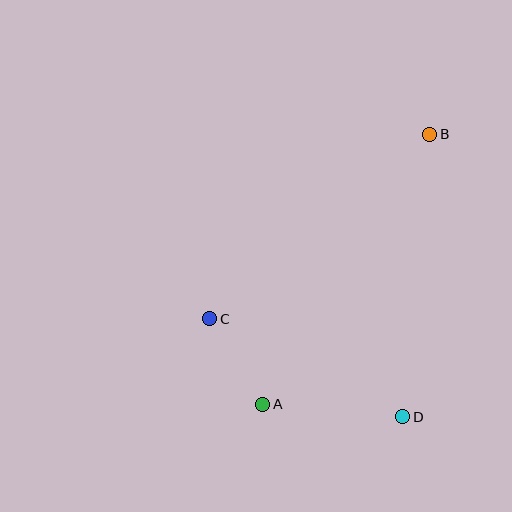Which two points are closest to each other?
Points A and C are closest to each other.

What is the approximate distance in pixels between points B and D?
The distance between B and D is approximately 284 pixels.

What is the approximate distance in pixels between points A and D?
The distance between A and D is approximately 140 pixels.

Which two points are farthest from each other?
Points A and B are farthest from each other.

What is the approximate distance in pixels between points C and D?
The distance between C and D is approximately 216 pixels.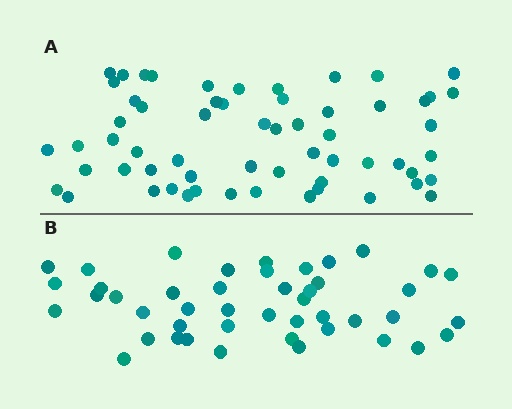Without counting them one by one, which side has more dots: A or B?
Region A (the top region) has more dots.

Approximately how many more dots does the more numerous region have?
Region A has approximately 15 more dots than region B.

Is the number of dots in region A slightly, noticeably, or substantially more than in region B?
Region A has noticeably more, but not dramatically so. The ratio is roughly 1.3 to 1.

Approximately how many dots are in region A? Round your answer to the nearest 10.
About 60 dots.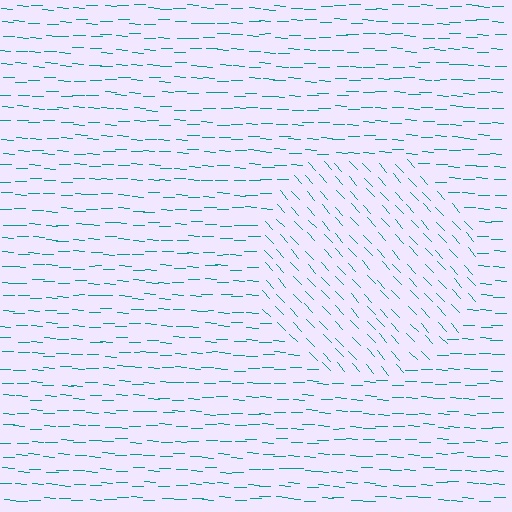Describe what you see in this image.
The image is filled with small teal line segments. A circle region in the image has lines oriented differently from the surrounding lines, creating a visible texture boundary.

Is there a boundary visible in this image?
Yes, there is a texture boundary formed by a change in line orientation.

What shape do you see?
I see a circle.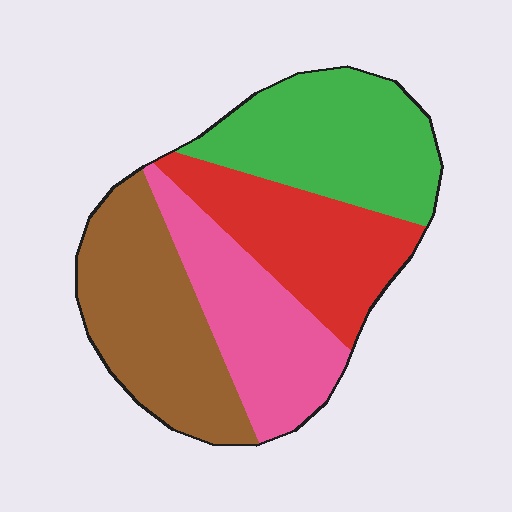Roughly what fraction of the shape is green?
Green takes up about one quarter (1/4) of the shape.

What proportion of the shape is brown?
Brown covers about 30% of the shape.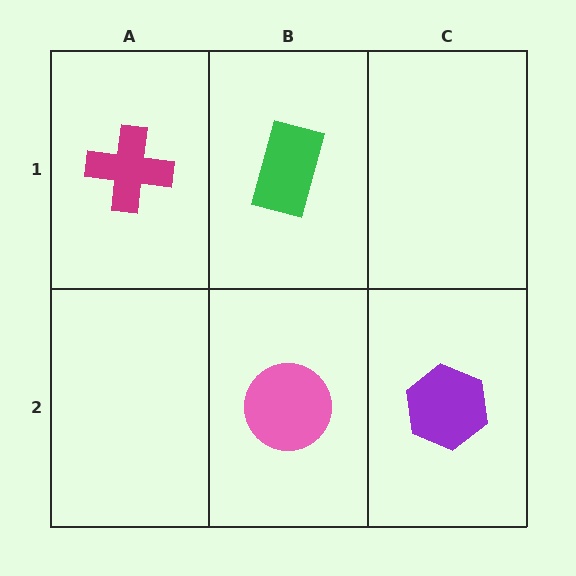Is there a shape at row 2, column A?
No, that cell is empty.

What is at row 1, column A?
A magenta cross.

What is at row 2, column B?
A pink circle.